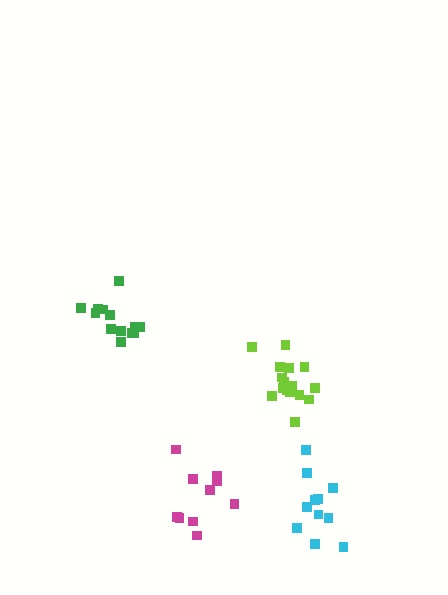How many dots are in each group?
Group 1: 11 dots, Group 2: 13 dots, Group 3: 16 dots, Group 4: 10 dots (50 total).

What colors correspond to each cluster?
The clusters are colored: cyan, green, lime, magenta.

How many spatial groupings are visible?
There are 4 spatial groupings.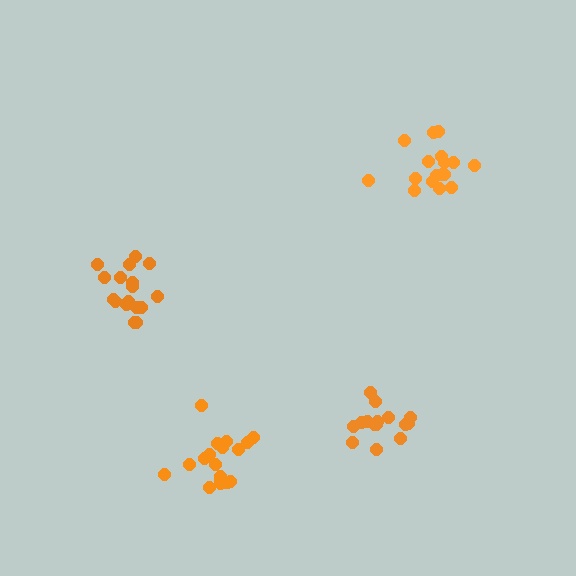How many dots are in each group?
Group 1: 17 dots, Group 2: 15 dots, Group 3: 17 dots, Group 4: 20 dots (69 total).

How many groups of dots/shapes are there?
There are 4 groups.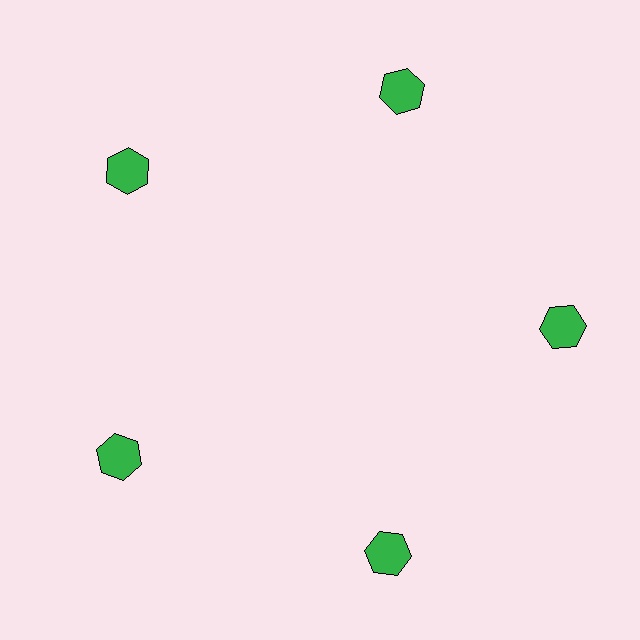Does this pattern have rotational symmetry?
Yes, this pattern has 5-fold rotational symmetry. It looks the same after rotating 72 degrees around the center.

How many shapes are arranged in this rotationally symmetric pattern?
There are 5 shapes, arranged in 5 groups of 1.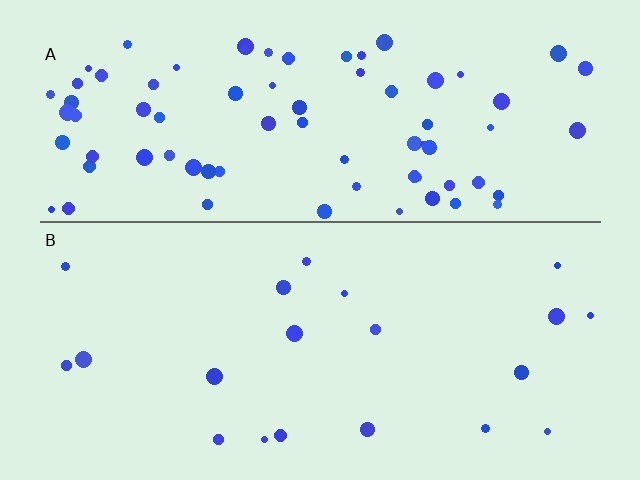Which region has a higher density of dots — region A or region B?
A (the top).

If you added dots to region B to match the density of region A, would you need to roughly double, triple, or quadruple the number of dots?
Approximately quadruple.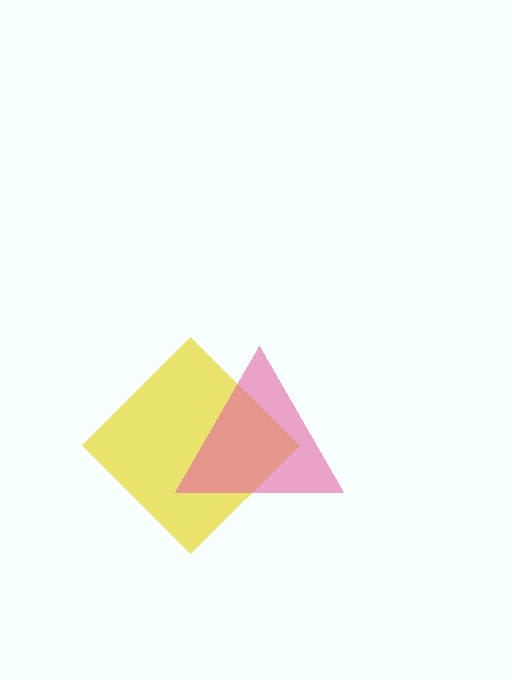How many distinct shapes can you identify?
There are 2 distinct shapes: a yellow diamond, a pink triangle.